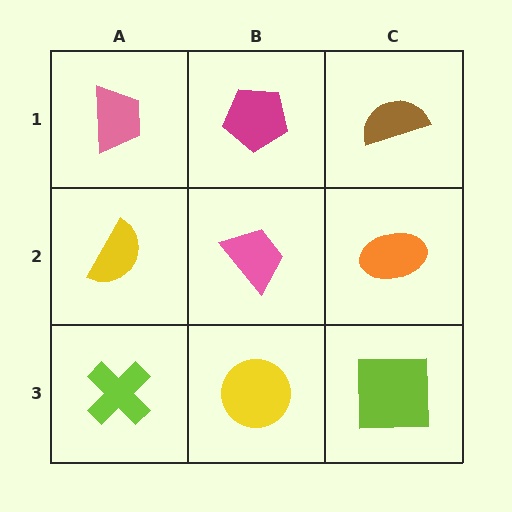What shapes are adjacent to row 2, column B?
A magenta pentagon (row 1, column B), a yellow circle (row 3, column B), a yellow semicircle (row 2, column A), an orange ellipse (row 2, column C).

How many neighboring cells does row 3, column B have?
3.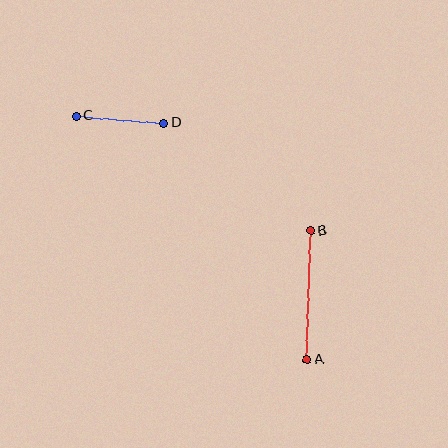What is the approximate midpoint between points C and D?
The midpoint is at approximately (120, 119) pixels.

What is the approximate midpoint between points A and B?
The midpoint is at approximately (309, 295) pixels.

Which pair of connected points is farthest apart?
Points A and B are farthest apart.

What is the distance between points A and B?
The distance is approximately 128 pixels.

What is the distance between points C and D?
The distance is approximately 88 pixels.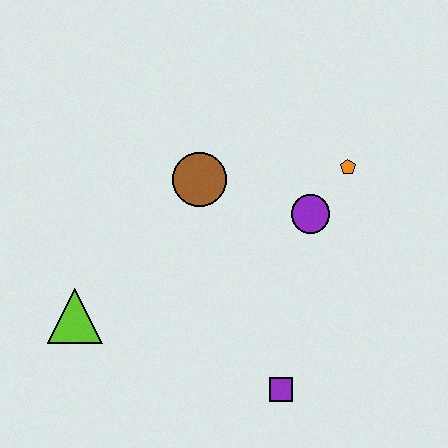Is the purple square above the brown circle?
No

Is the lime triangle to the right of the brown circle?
No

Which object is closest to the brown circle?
The purple circle is closest to the brown circle.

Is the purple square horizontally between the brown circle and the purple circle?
Yes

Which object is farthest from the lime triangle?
The orange pentagon is farthest from the lime triangle.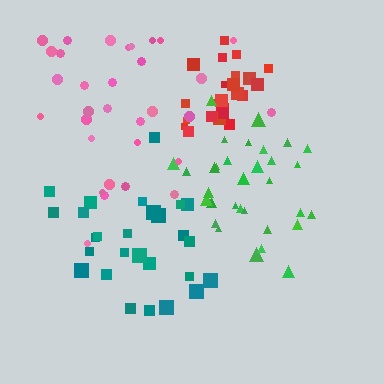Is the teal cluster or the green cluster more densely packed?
Green.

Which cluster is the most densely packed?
Red.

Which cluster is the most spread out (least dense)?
Pink.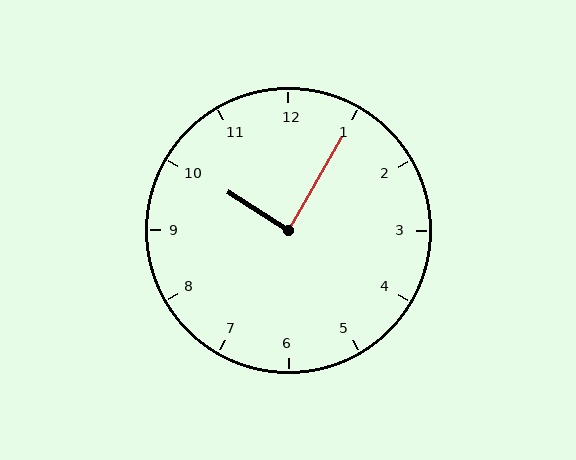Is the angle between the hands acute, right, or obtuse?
It is right.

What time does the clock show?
10:05.